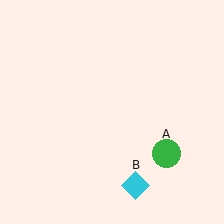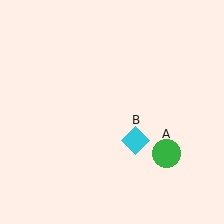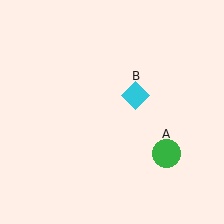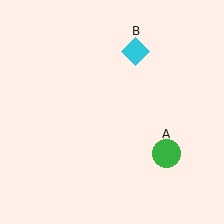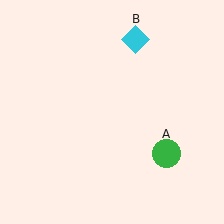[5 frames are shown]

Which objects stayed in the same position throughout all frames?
Green circle (object A) remained stationary.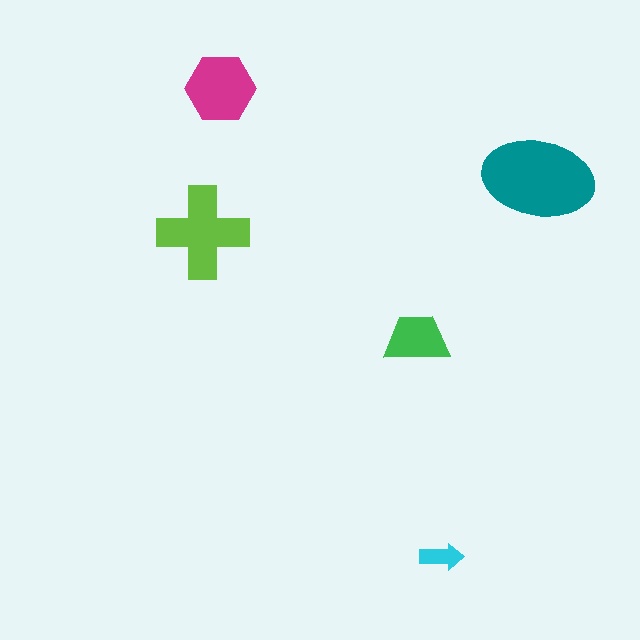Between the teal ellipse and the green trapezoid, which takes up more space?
The teal ellipse.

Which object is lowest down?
The cyan arrow is bottommost.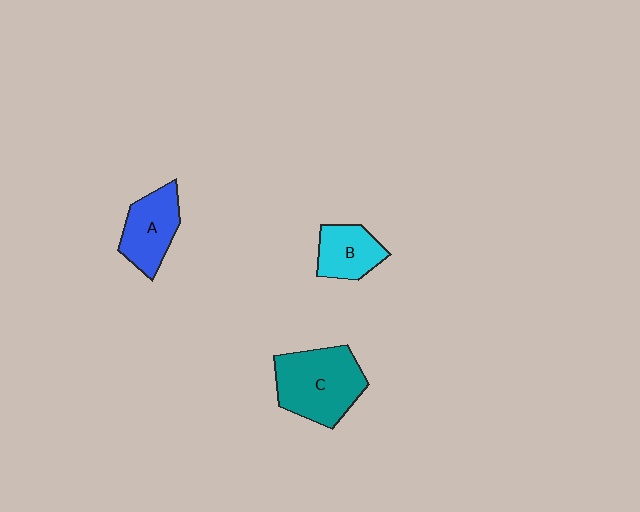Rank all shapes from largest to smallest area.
From largest to smallest: C (teal), A (blue), B (cyan).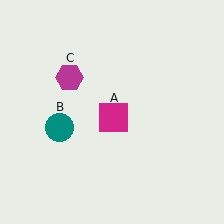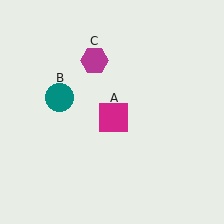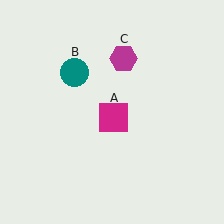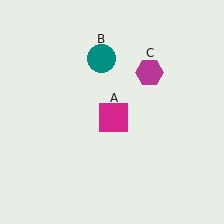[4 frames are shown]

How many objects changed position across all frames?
2 objects changed position: teal circle (object B), magenta hexagon (object C).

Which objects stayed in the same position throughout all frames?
Magenta square (object A) remained stationary.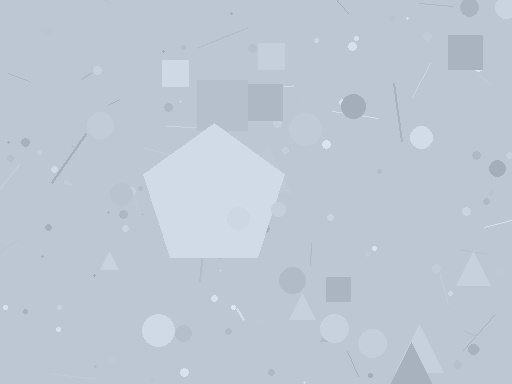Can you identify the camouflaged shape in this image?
The camouflaged shape is a pentagon.